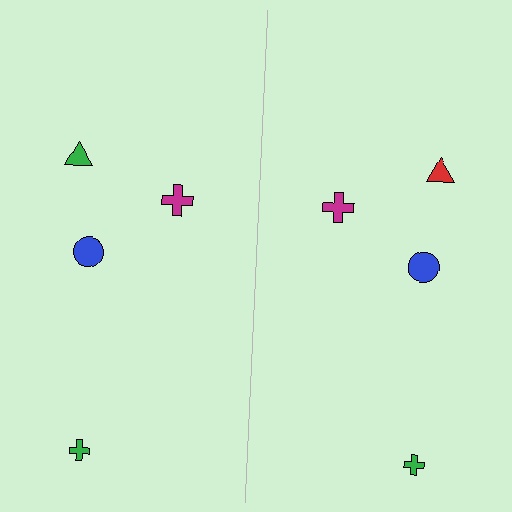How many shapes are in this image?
There are 8 shapes in this image.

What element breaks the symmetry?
The red triangle on the right side breaks the symmetry — its mirror counterpart is green.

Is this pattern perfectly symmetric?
No, the pattern is not perfectly symmetric. The red triangle on the right side breaks the symmetry — its mirror counterpart is green.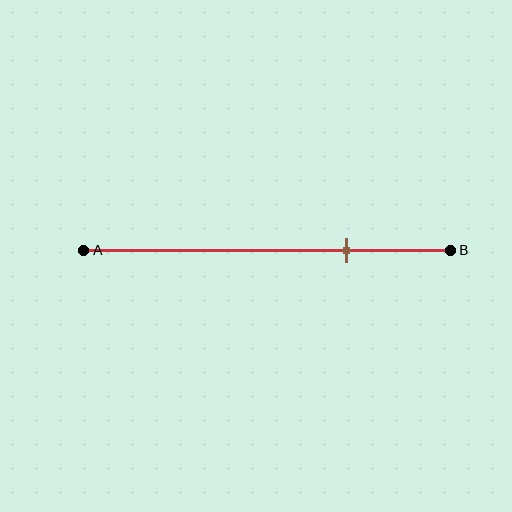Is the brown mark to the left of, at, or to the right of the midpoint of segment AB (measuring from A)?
The brown mark is to the right of the midpoint of segment AB.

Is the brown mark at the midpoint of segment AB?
No, the mark is at about 70% from A, not at the 50% midpoint.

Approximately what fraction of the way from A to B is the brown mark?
The brown mark is approximately 70% of the way from A to B.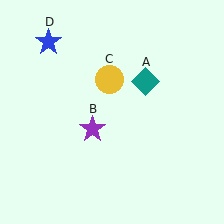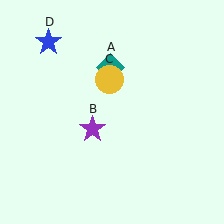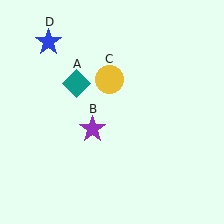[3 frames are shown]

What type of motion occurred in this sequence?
The teal diamond (object A) rotated counterclockwise around the center of the scene.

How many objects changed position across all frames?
1 object changed position: teal diamond (object A).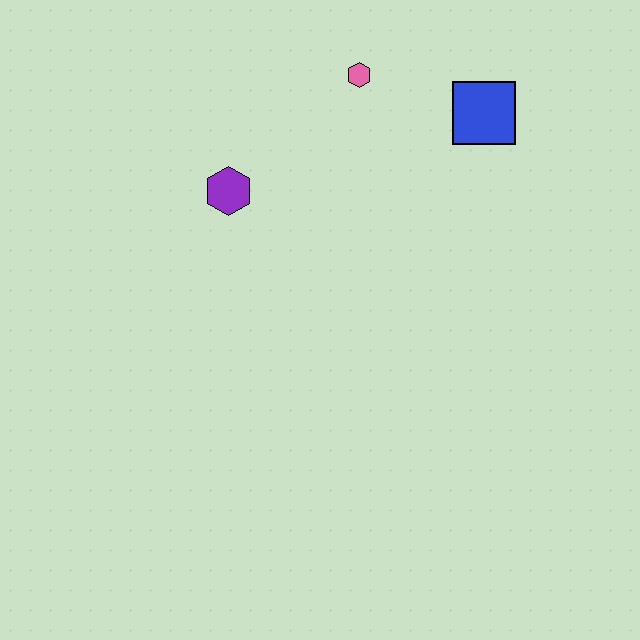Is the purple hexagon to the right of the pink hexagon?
No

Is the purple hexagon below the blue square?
Yes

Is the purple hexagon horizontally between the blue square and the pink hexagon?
No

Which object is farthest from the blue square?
The purple hexagon is farthest from the blue square.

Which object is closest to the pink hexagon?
The blue square is closest to the pink hexagon.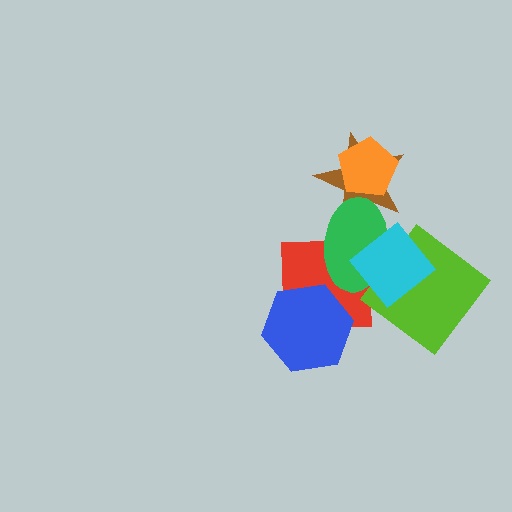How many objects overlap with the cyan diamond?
3 objects overlap with the cyan diamond.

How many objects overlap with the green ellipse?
4 objects overlap with the green ellipse.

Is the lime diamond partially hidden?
Yes, it is partially covered by another shape.